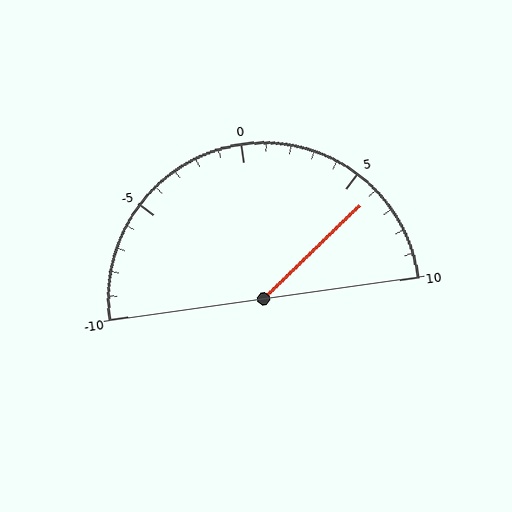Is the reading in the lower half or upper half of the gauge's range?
The reading is in the upper half of the range (-10 to 10).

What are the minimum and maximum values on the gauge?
The gauge ranges from -10 to 10.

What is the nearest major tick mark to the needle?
The nearest major tick mark is 5.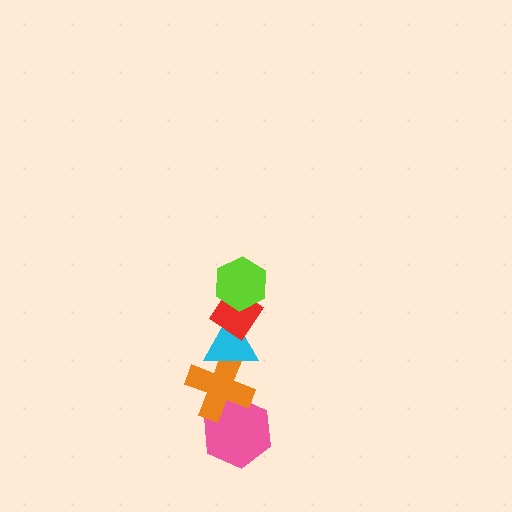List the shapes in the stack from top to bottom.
From top to bottom: the lime hexagon, the red diamond, the cyan triangle, the orange cross, the pink hexagon.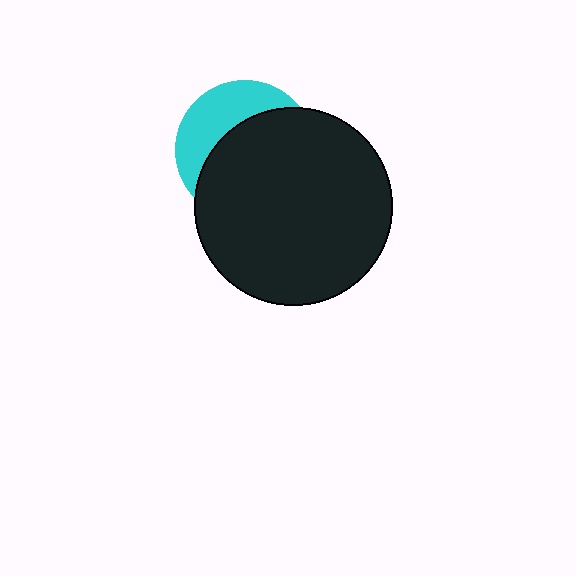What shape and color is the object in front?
The object in front is a black circle.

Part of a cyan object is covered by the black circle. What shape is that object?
It is a circle.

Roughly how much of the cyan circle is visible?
A small part of it is visible (roughly 35%).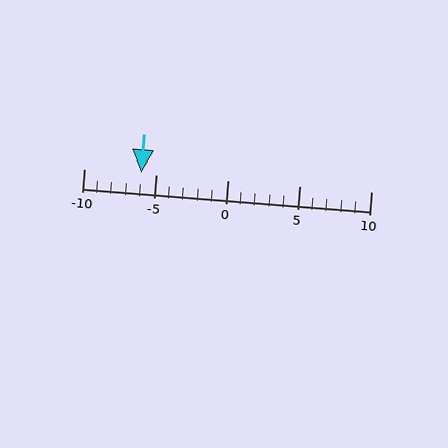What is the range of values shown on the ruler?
The ruler shows values from -10 to 10.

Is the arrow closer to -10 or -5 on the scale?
The arrow is closer to -5.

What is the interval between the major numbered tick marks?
The major tick marks are spaced 5 units apart.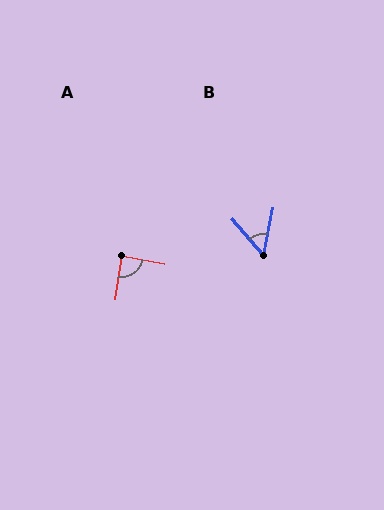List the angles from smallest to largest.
B (52°), A (88°).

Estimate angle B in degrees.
Approximately 52 degrees.